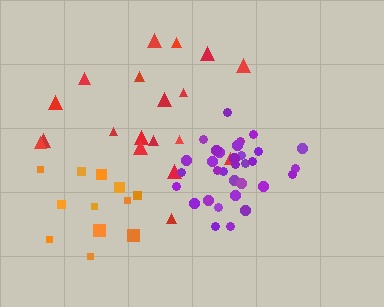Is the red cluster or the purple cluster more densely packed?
Purple.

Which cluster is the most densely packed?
Purple.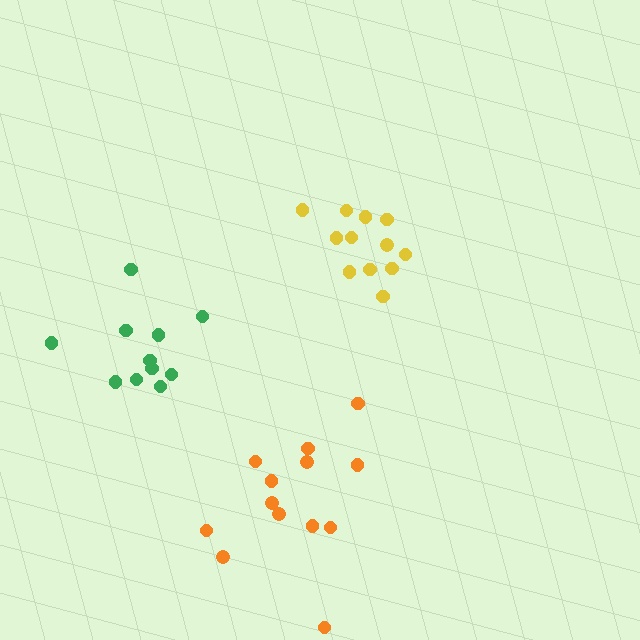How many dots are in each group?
Group 1: 12 dots, Group 2: 11 dots, Group 3: 13 dots (36 total).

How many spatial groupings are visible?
There are 3 spatial groupings.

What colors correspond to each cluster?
The clusters are colored: yellow, green, orange.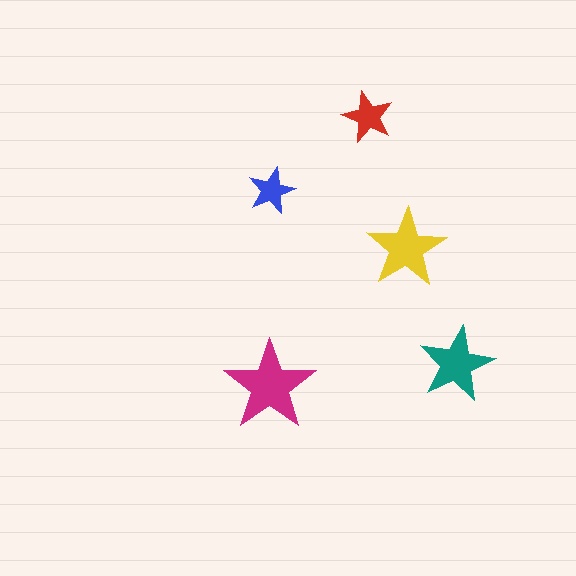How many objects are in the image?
There are 5 objects in the image.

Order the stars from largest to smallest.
the magenta one, the yellow one, the teal one, the red one, the blue one.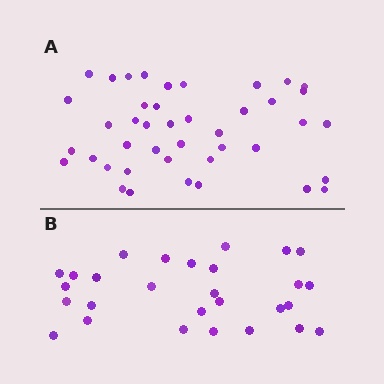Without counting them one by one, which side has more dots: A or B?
Region A (the top region) has more dots.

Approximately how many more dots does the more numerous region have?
Region A has approximately 15 more dots than region B.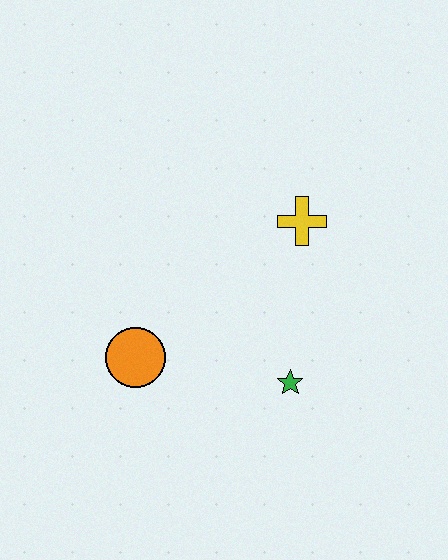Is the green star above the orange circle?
No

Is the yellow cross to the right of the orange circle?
Yes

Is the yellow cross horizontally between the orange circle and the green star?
No